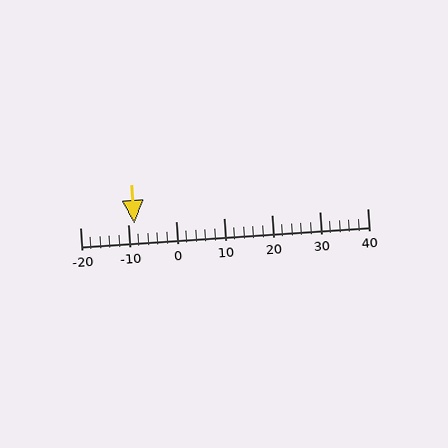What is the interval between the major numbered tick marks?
The major tick marks are spaced 10 units apart.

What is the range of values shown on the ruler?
The ruler shows values from -20 to 40.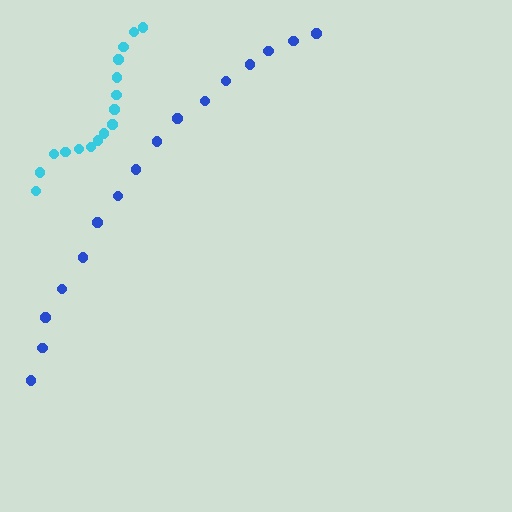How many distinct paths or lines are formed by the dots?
There are 2 distinct paths.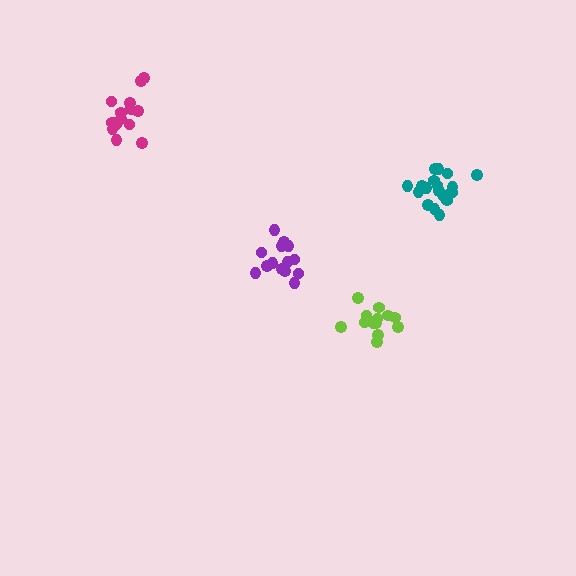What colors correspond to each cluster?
The clusters are colored: teal, lime, magenta, purple.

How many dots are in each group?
Group 1: 19 dots, Group 2: 14 dots, Group 3: 15 dots, Group 4: 14 dots (62 total).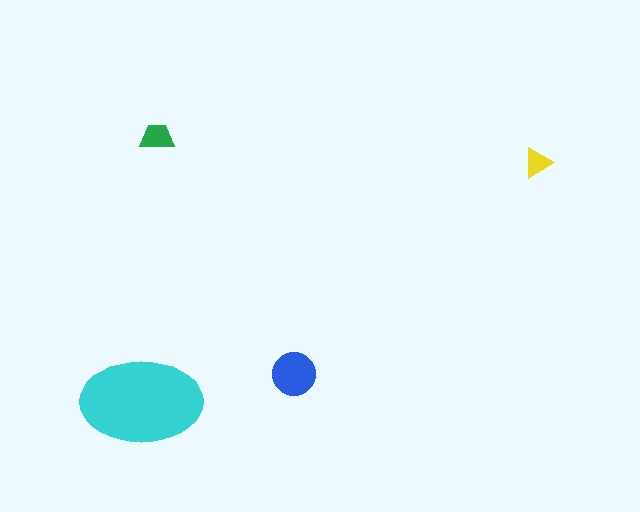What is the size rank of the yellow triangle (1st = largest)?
4th.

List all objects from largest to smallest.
The cyan ellipse, the blue circle, the green trapezoid, the yellow triangle.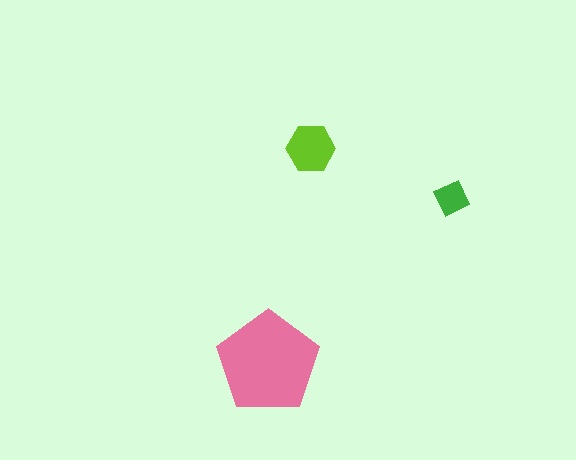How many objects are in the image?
There are 3 objects in the image.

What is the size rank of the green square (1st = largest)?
3rd.